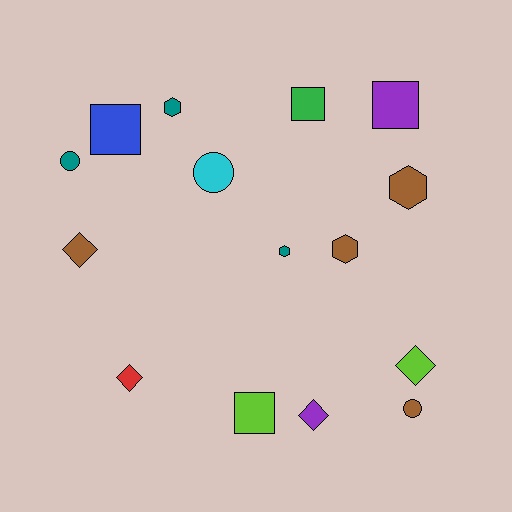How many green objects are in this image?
There is 1 green object.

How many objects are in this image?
There are 15 objects.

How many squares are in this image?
There are 4 squares.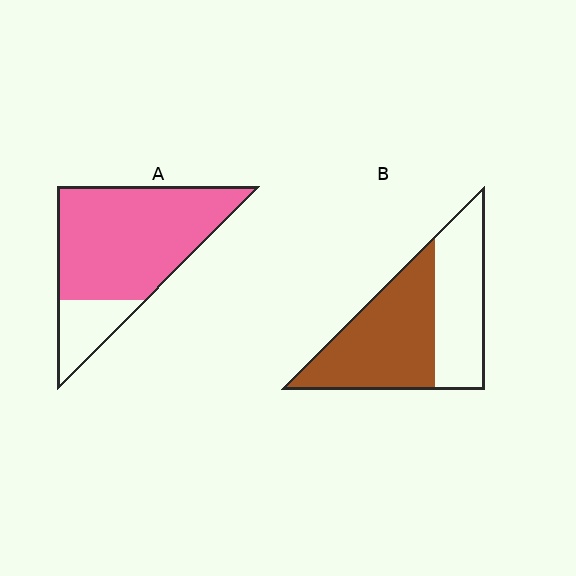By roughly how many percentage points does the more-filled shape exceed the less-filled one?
By roughly 25 percentage points (A over B).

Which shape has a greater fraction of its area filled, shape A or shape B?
Shape A.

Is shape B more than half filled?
Yes.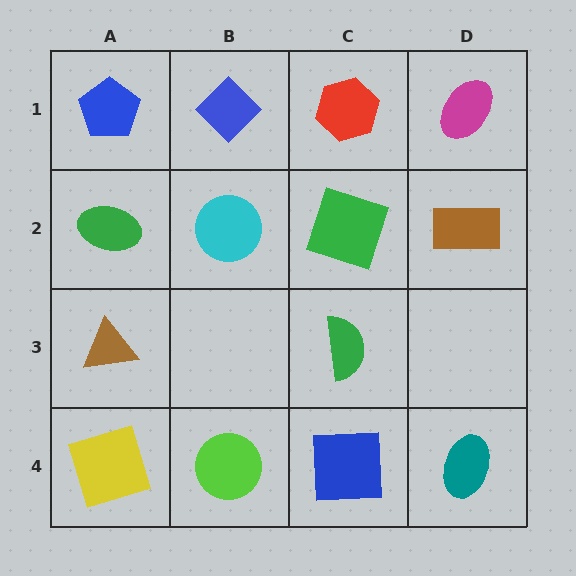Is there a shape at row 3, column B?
No, that cell is empty.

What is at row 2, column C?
A green square.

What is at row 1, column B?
A blue diamond.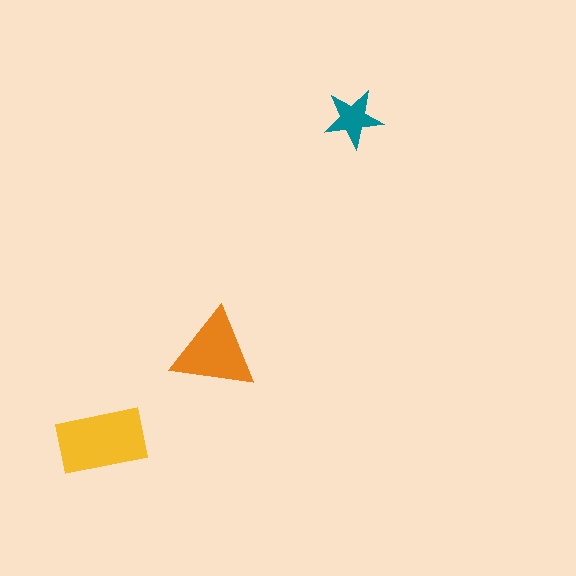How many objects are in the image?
There are 3 objects in the image.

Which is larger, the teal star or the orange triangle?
The orange triangle.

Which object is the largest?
The yellow rectangle.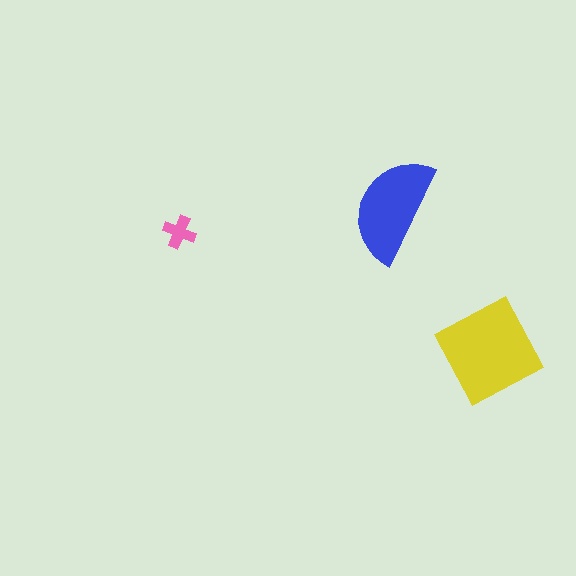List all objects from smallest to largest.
The pink cross, the blue semicircle, the yellow square.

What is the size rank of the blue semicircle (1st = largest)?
2nd.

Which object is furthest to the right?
The yellow square is rightmost.